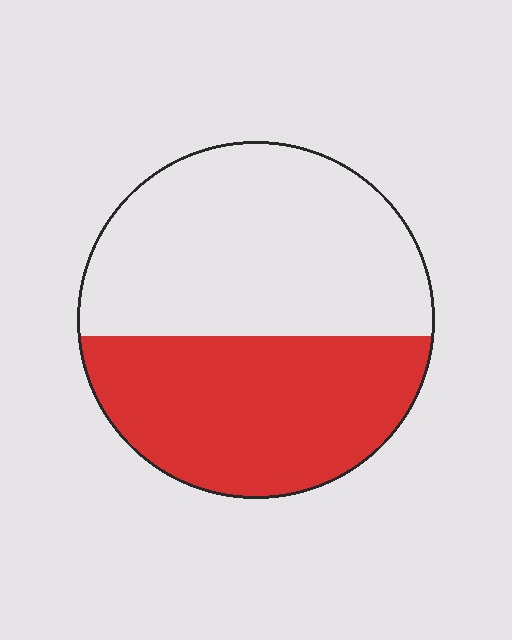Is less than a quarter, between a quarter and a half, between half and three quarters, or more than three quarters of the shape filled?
Between a quarter and a half.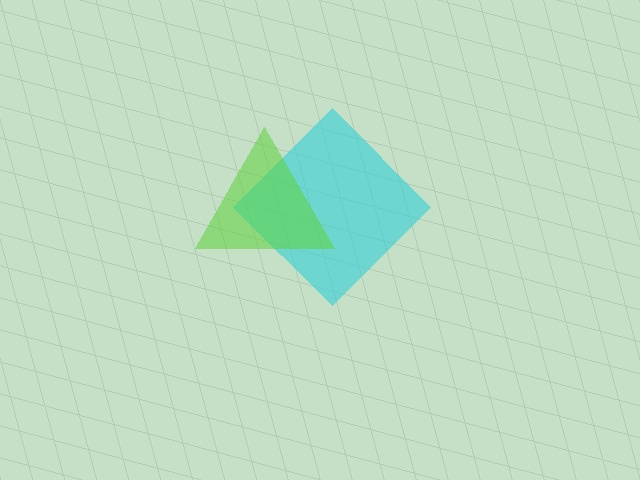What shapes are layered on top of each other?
The layered shapes are: a cyan diamond, a lime triangle.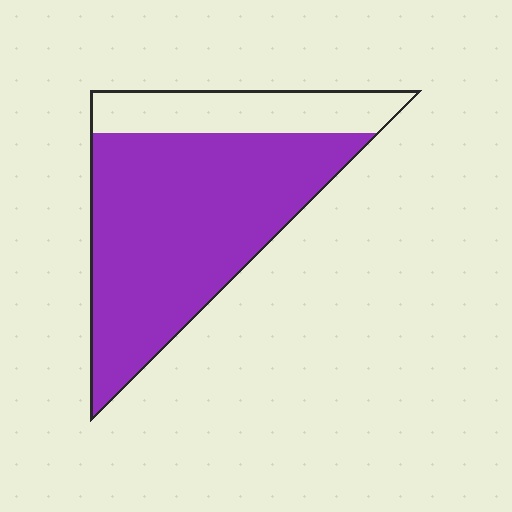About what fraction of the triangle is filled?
About three quarters (3/4).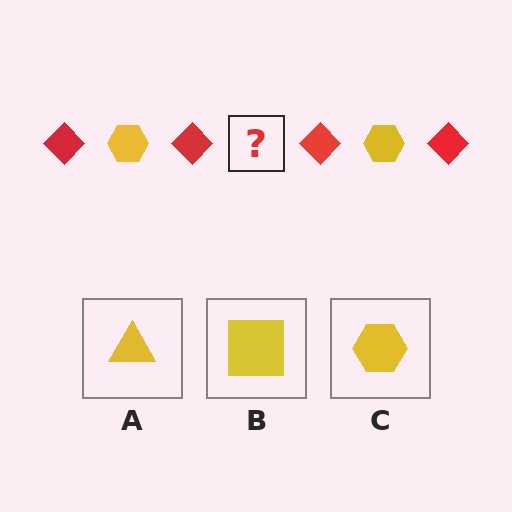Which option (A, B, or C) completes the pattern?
C.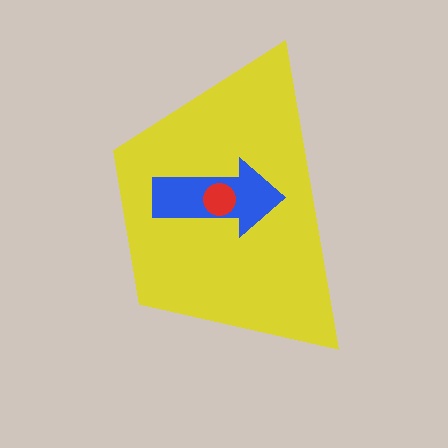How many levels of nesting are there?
3.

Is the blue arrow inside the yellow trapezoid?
Yes.